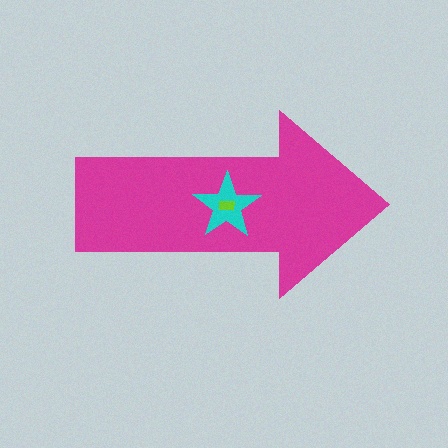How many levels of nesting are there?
3.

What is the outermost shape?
The magenta arrow.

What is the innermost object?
The lime rectangle.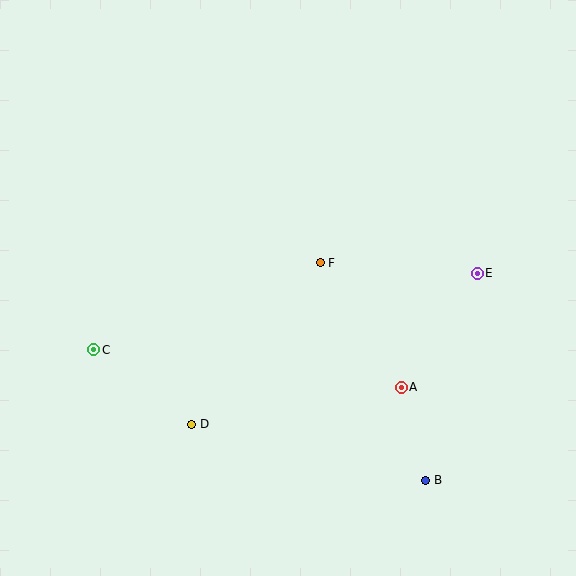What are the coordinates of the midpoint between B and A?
The midpoint between B and A is at (413, 434).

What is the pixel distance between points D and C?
The distance between D and C is 123 pixels.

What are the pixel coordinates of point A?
Point A is at (401, 387).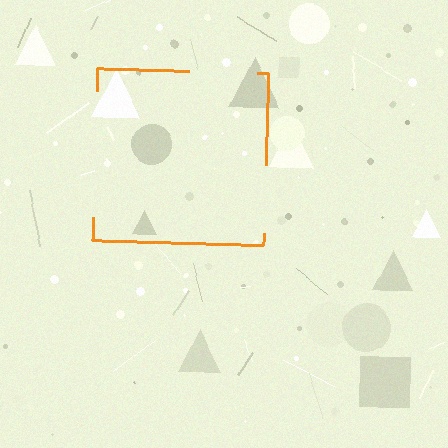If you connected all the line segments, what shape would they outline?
They would outline a square.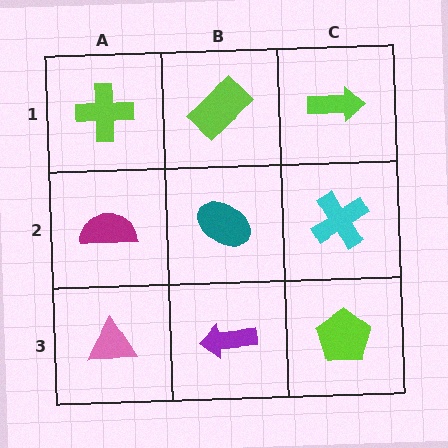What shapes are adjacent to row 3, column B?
A teal ellipse (row 2, column B), a pink triangle (row 3, column A), a lime pentagon (row 3, column C).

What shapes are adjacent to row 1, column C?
A cyan cross (row 2, column C), a lime rectangle (row 1, column B).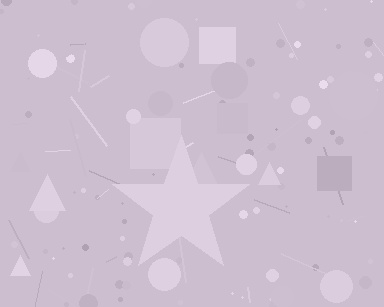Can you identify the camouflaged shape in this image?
The camouflaged shape is a star.